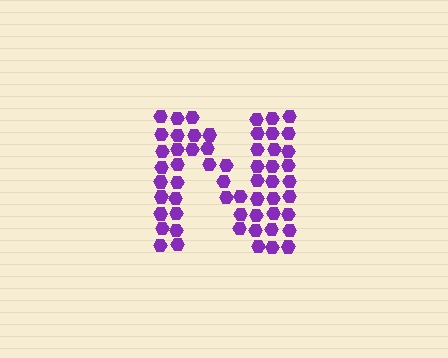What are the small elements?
The small elements are hexagons.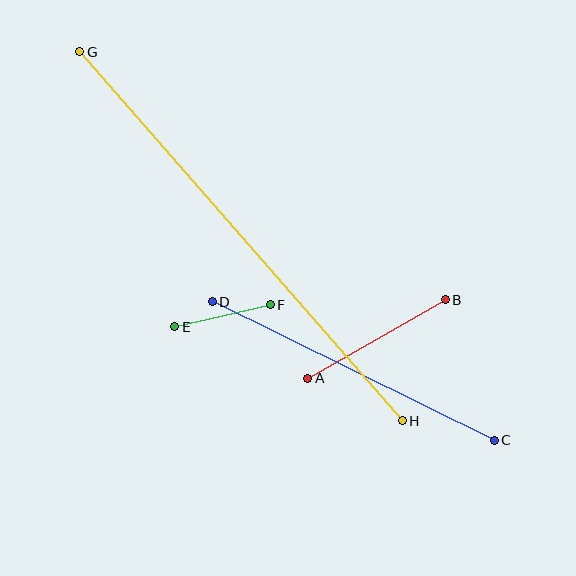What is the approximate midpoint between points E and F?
The midpoint is at approximately (223, 316) pixels.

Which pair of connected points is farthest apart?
Points G and H are farthest apart.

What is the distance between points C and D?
The distance is approximately 314 pixels.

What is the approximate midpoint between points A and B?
The midpoint is at approximately (377, 339) pixels.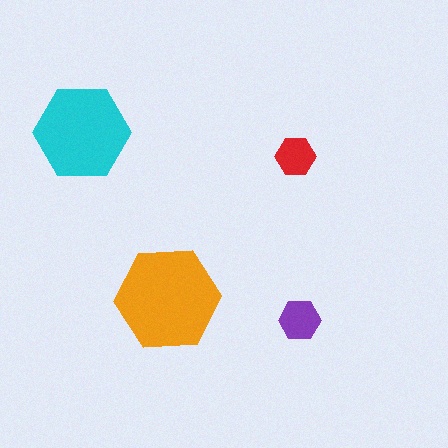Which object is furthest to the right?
The purple hexagon is rightmost.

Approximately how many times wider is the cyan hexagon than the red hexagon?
About 2.5 times wider.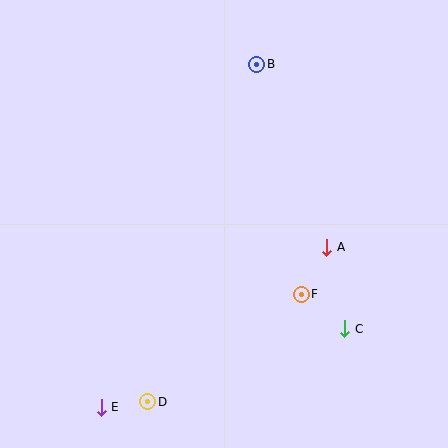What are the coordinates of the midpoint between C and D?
The midpoint between C and D is at (246, 365).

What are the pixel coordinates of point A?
Point A is at (327, 247).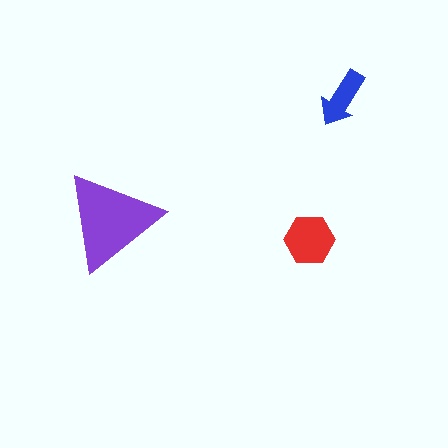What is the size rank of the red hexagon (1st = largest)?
2nd.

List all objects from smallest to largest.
The blue arrow, the red hexagon, the purple triangle.